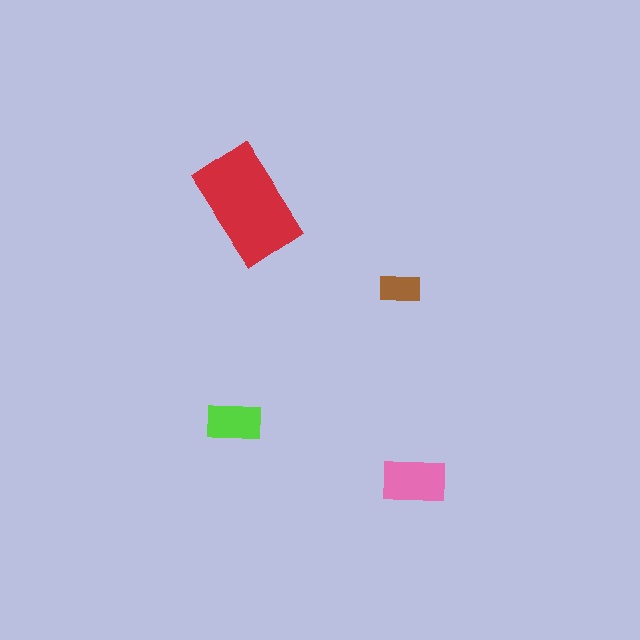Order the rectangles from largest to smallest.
the red one, the pink one, the lime one, the brown one.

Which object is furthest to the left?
The lime rectangle is leftmost.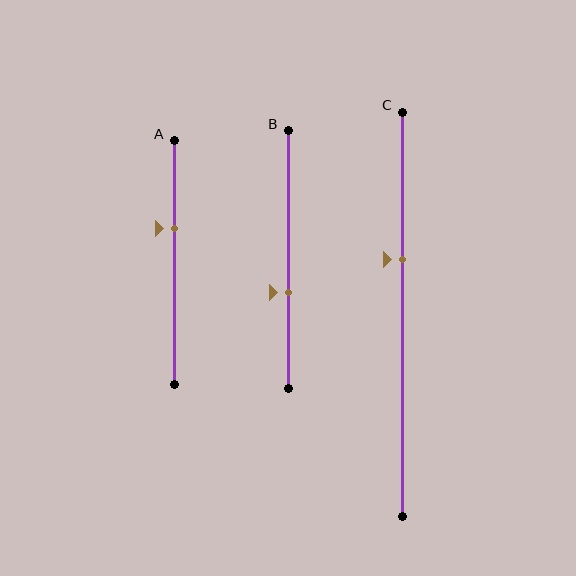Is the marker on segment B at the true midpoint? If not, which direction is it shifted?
No, the marker on segment B is shifted downward by about 13% of the segment length.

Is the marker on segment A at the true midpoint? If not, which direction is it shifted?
No, the marker on segment A is shifted upward by about 14% of the segment length.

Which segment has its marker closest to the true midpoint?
Segment B has its marker closest to the true midpoint.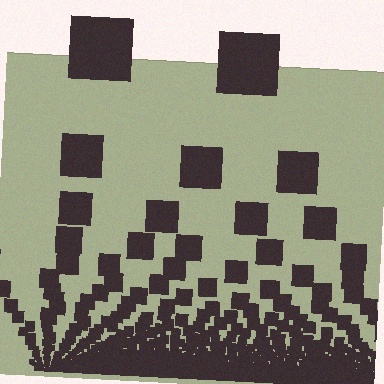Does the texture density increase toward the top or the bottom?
Density increases toward the bottom.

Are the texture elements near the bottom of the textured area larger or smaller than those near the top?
Smaller. The gradient is inverted — elements near the bottom are smaller and denser.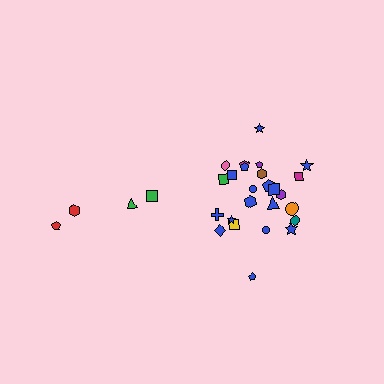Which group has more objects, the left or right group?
The right group.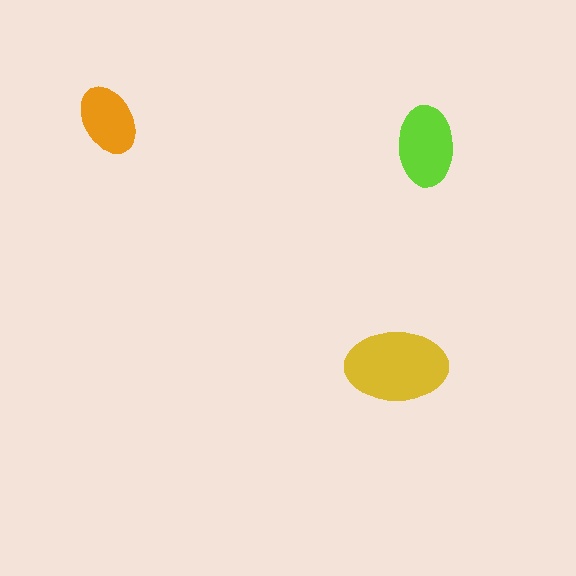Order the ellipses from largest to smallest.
the yellow one, the lime one, the orange one.